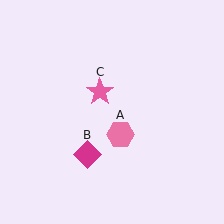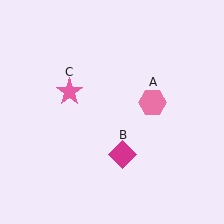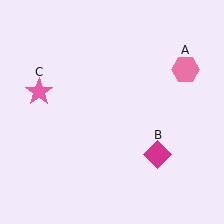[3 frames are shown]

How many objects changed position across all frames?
3 objects changed position: pink hexagon (object A), magenta diamond (object B), pink star (object C).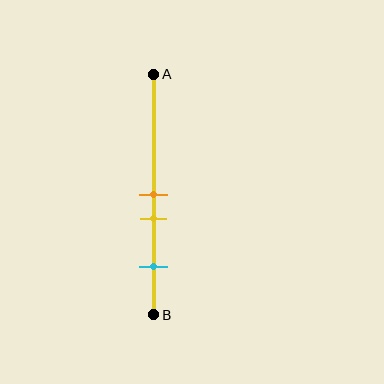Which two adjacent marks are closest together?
The orange and yellow marks are the closest adjacent pair.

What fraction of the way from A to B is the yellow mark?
The yellow mark is approximately 60% (0.6) of the way from A to B.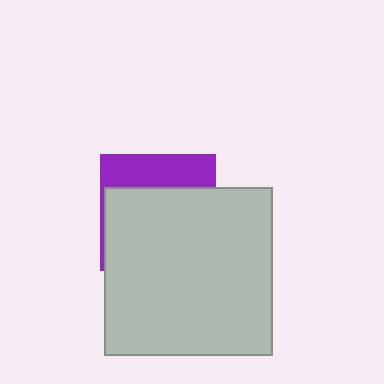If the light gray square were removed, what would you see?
You would see the complete purple square.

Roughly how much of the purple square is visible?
A small part of it is visible (roughly 31%).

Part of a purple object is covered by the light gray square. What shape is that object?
It is a square.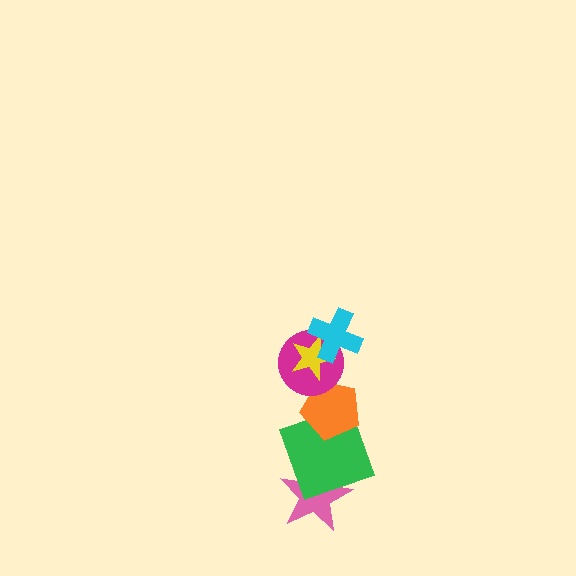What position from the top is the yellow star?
The yellow star is 2nd from the top.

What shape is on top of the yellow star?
The cyan cross is on top of the yellow star.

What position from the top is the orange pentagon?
The orange pentagon is 4th from the top.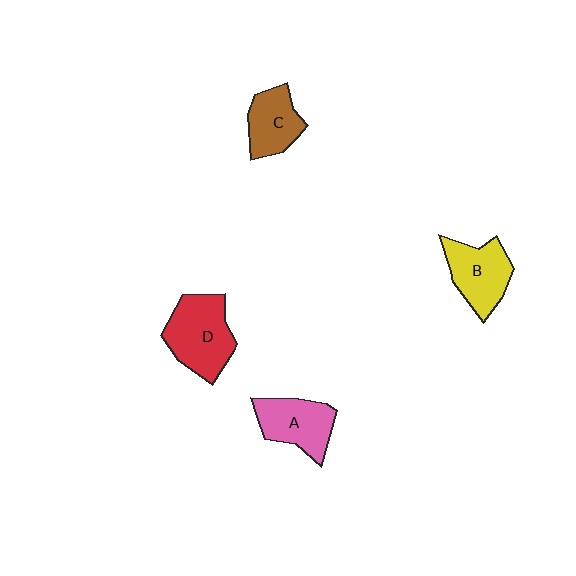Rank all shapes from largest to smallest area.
From largest to smallest: D (red), B (yellow), A (pink), C (brown).